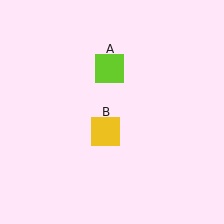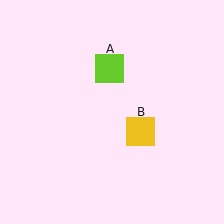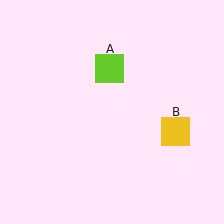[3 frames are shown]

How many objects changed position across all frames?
1 object changed position: yellow square (object B).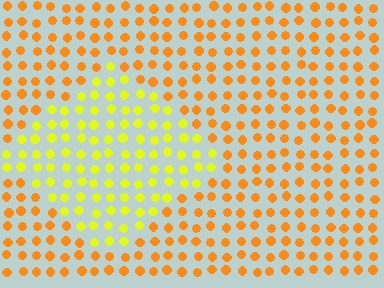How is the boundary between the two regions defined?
The boundary is defined purely by a slight shift in hue (about 36 degrees). Spacing, size, and orientation are identical on both sides.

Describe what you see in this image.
The image is filled with small orange elements in a uniform arrangement. A diamond-shaped region is visible where the elements are tinted to a slightly different hue, forming a subtle color boundary.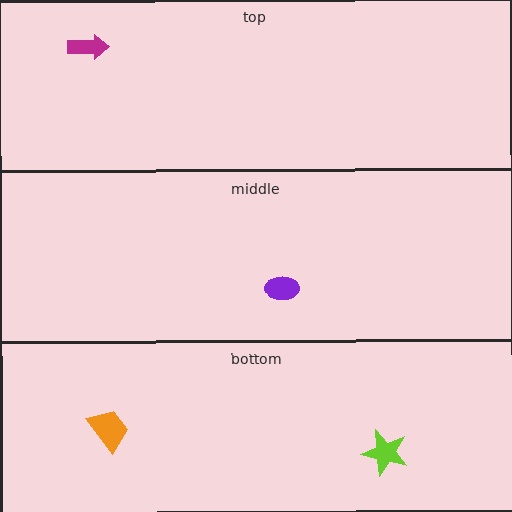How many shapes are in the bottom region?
2.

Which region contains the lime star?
The bottom region.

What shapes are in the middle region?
The purple ellipse.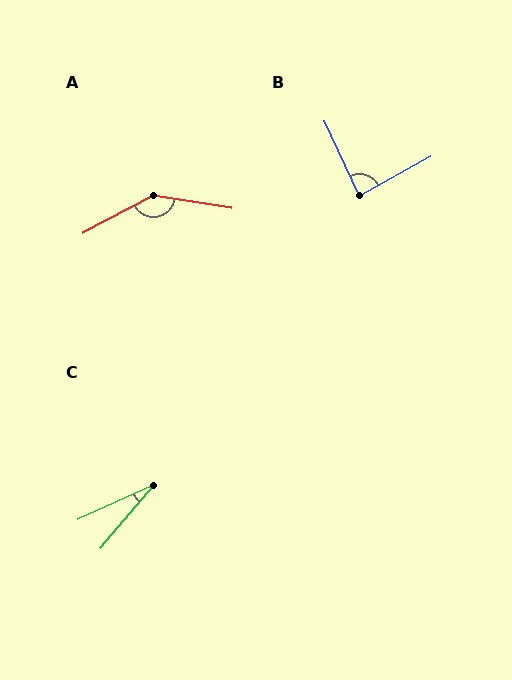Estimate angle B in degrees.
Approximately 86 degrees.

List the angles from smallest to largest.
C (25°), B (86°), A (143°).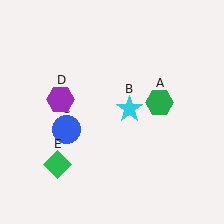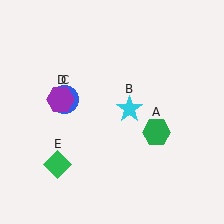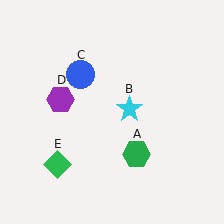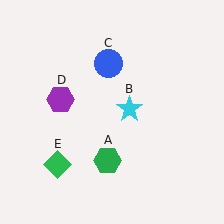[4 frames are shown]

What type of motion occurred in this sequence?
The green hexagon (object A), blue circle (object C) rotated clockwise around the center of the scene.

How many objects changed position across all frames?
2 objects changed position: green hexagon (object A), blue circle (object C).